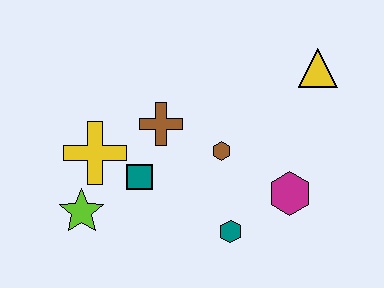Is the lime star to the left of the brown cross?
Yes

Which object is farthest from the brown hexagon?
The lime star is farthest from the brown hexagon.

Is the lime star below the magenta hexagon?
Yes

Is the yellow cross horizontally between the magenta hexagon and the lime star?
Yes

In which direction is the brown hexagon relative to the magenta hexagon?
The brown hexagon is to the left of the magenta hexagon.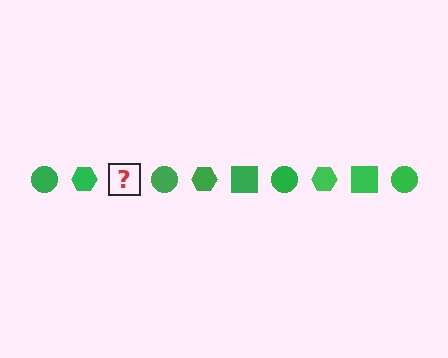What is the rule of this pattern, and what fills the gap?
The rule is that the pattern cycles through circle, hexagon, square shapes in green. The gap should be filled with a green square.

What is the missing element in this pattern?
The missing element is a green square.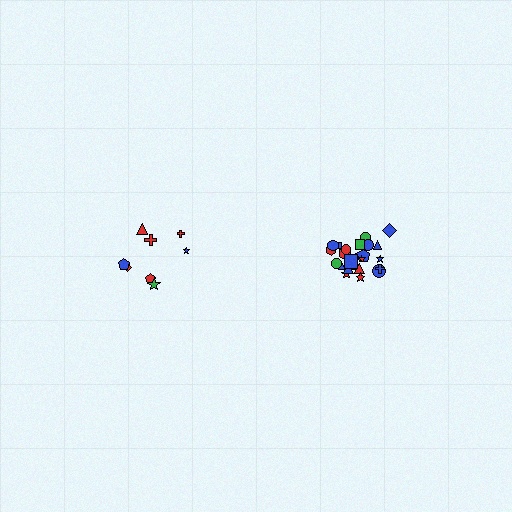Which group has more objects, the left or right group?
The right group.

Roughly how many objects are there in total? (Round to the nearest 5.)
Roughly 35 objects in total.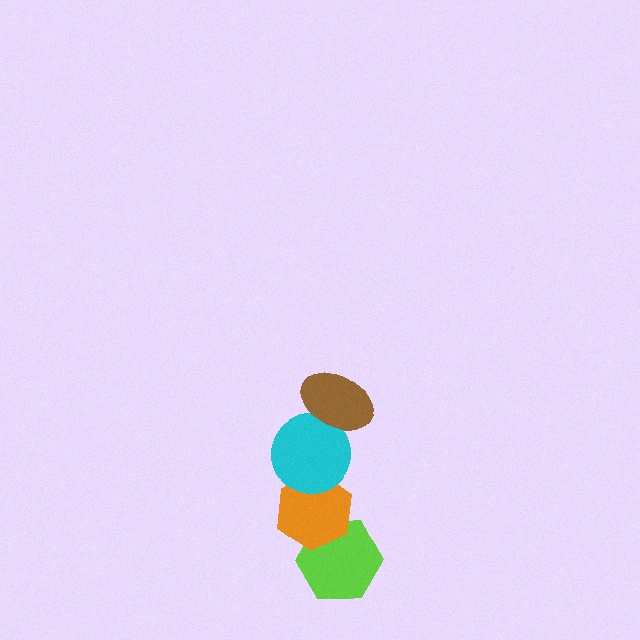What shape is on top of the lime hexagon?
The orange hexagon is on top of the lime hexagon.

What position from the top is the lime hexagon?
The lime hexagon is 4th from the top.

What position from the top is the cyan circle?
The cyan circle is 2nd from the top.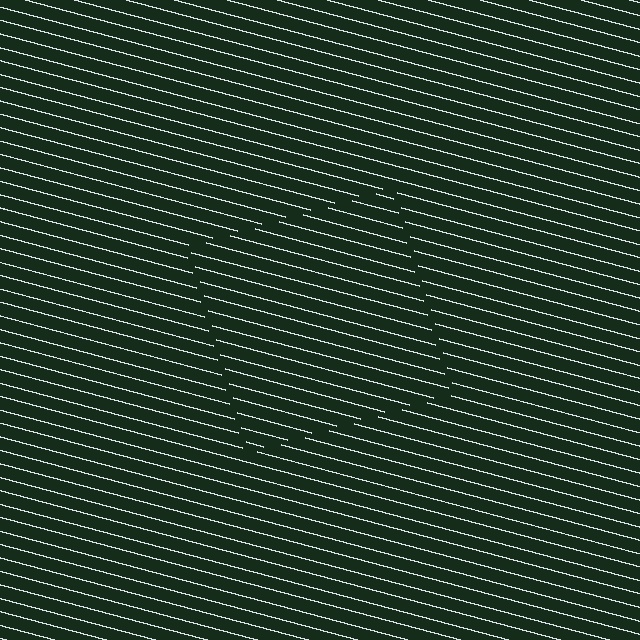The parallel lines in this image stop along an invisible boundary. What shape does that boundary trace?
An illusory square. The interior of the shape contains the same grating, shifted by half a period — the contour is defined by the phase discontinuity where line-ends from the inner and outer gratings abut.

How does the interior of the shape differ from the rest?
The interior of the shape contains the same grating, shifted by half a period — the contour is defined by the phase discontinuity where line-ends from the inner and outer gratings abut.